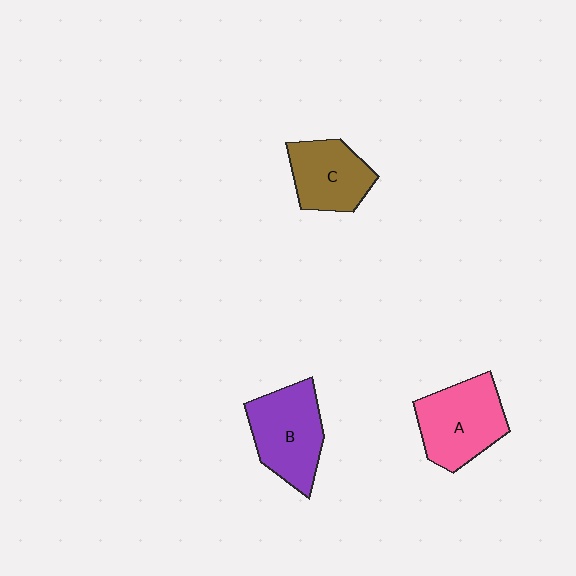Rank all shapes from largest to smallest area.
From largest to smallest: A (pink), B (purple), C (brown).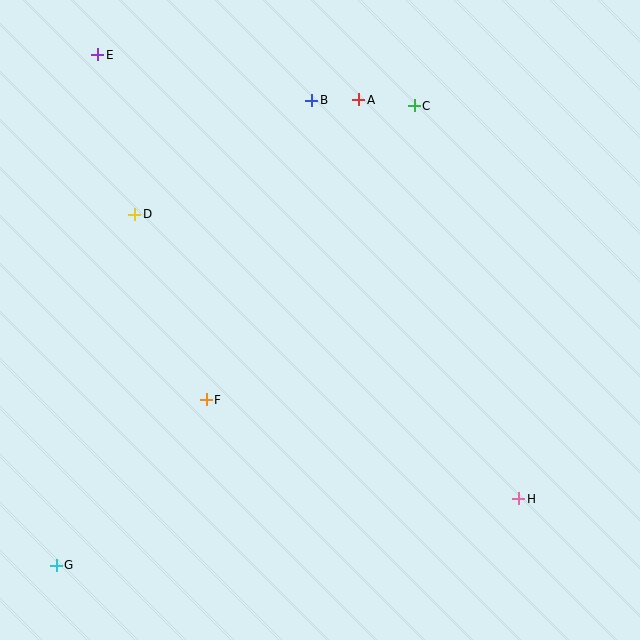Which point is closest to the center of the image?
Point F at (206, 400) is closest to the center.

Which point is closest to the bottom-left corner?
Point G is closest to the bottom-left corner.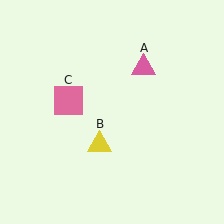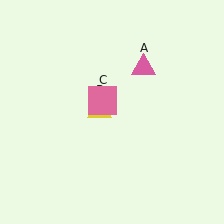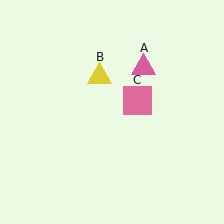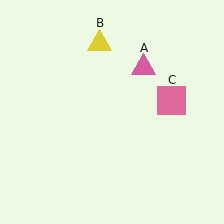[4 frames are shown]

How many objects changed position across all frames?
2 objects changed position: yellow triangle (object B), pink square (object C).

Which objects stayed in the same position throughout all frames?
Pink triangle (object A) remained stationary.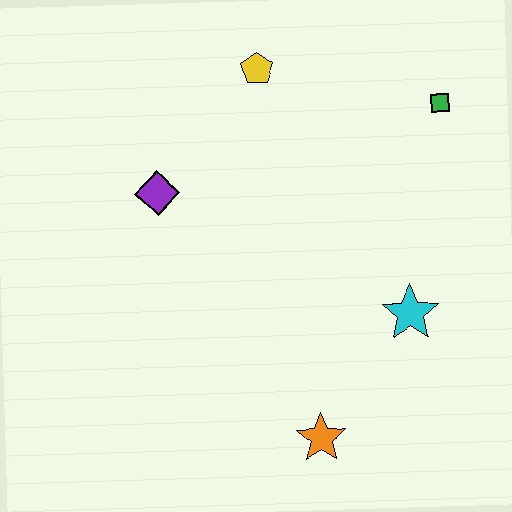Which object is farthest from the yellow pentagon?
The orange star is farthest from the yellow pentagon.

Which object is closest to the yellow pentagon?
The purple diamond is closest to the yellow pentagon.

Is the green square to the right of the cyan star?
Yes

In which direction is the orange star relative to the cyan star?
The orange star is below the cyan star.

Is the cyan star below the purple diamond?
Yes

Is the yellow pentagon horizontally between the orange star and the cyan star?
No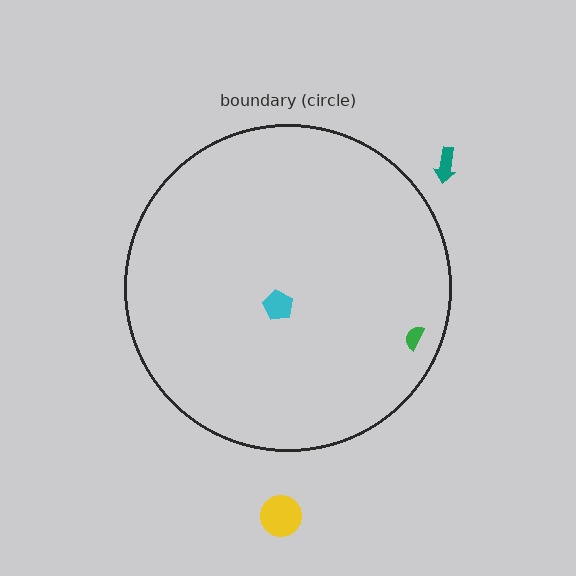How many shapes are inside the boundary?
2 inside, 2 outside.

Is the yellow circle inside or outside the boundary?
Outside.